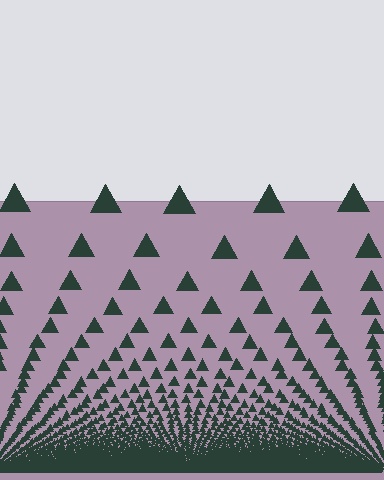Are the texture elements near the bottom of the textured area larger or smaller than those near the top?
Smaller. The gradient is inverted — elements near the bottom are smaller and denser.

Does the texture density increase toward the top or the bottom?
Density increases toward the bottom.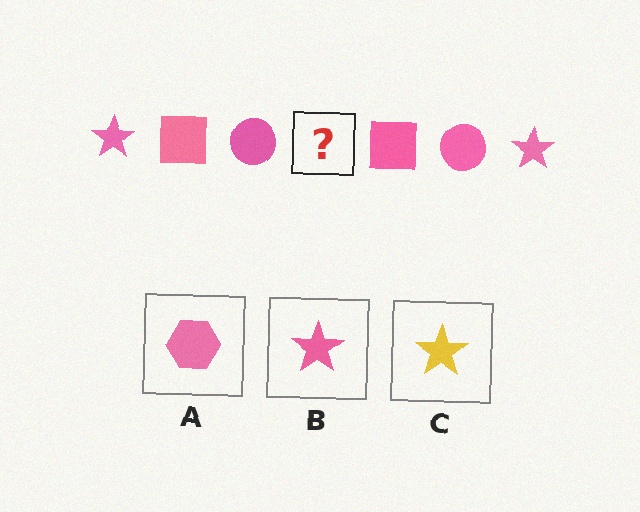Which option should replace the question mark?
Option B.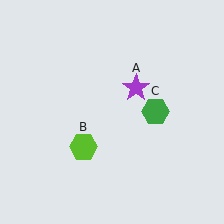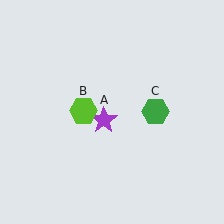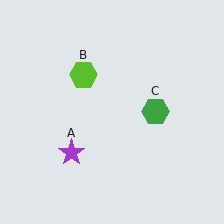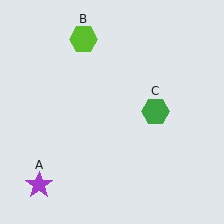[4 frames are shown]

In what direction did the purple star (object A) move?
The purple star (object A) moved down and to the left.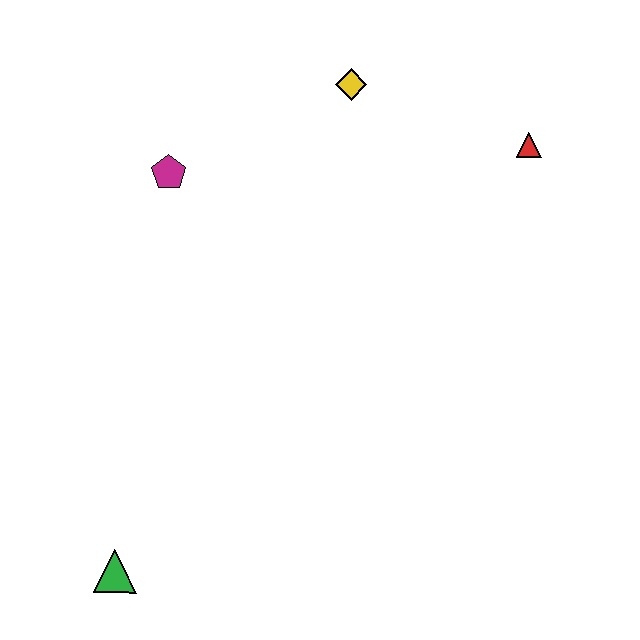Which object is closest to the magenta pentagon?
The yellow diamond is closest to the magenta pentagon.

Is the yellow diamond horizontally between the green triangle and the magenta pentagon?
No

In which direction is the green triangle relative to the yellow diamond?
The green triangle is below the yellow diamond.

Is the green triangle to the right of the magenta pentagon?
No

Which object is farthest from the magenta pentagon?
The green triangle is farthest from the magenta pentagon.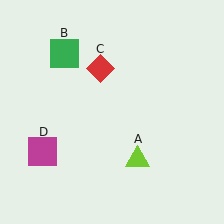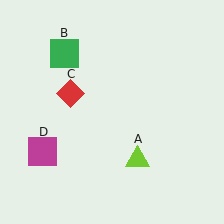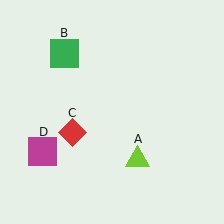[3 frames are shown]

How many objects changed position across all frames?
1 object changed position: red diamond (object C).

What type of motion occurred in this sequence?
The red diamond (object C) rotated counterclockwise around the center of the scene.